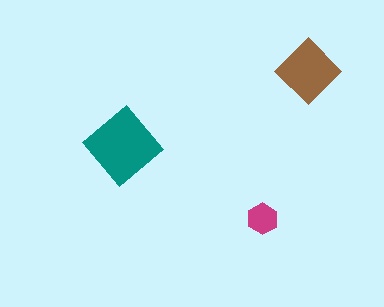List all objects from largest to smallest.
The teal diamond, the brown diamond, the magenta hexagon.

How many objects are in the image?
There are 3 objects in the image.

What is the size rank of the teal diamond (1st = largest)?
1st.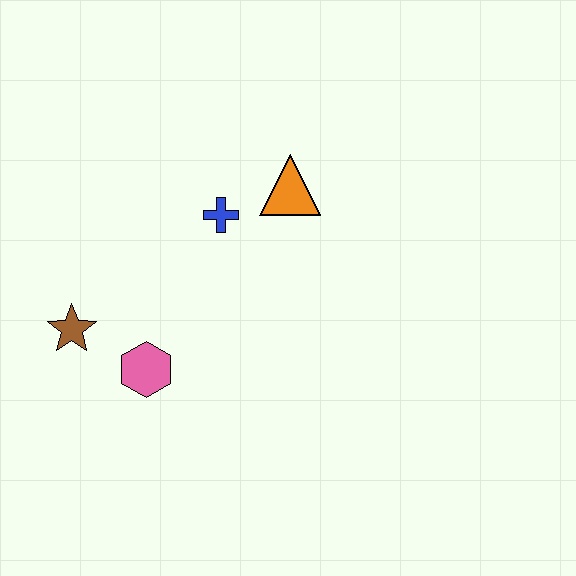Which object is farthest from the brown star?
The orange triangle is farthest from the brown star.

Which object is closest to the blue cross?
The orange triangle is closest to the blue cross.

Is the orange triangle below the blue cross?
No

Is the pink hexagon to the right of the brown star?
Yes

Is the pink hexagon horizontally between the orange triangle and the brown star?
Yes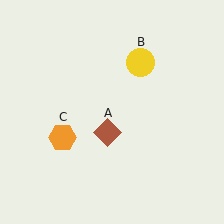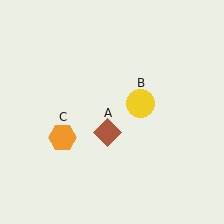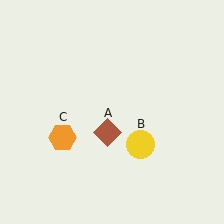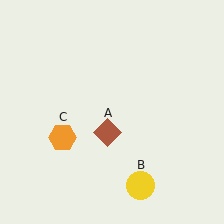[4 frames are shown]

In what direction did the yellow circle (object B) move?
The yellow circle (object B) moved down.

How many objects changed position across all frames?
1 object changed position: yellow circle (object B).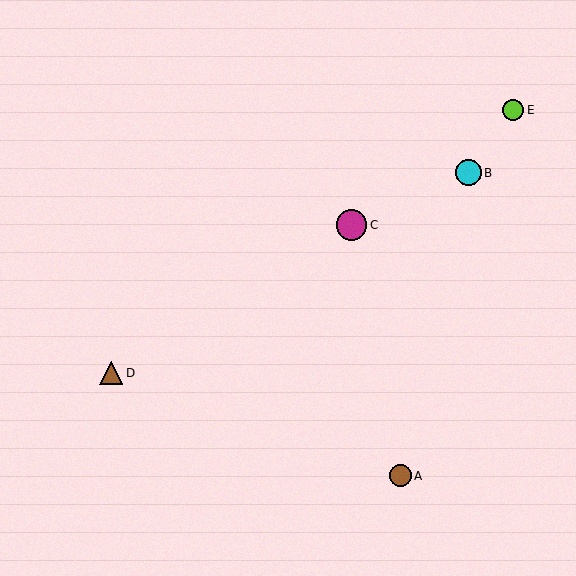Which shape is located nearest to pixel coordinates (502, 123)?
The lime circle (labeled E) at (513, 110) is nearest to that location.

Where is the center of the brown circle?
The center of the brown circle is at (400, 476).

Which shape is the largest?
The magenta circle (labeled C) is the largest.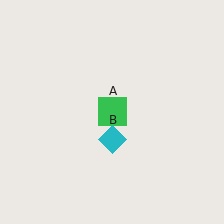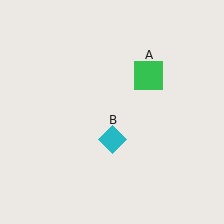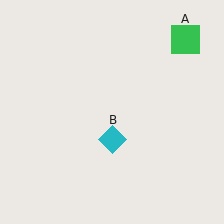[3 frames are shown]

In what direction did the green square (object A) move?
The green square (object A) moved up and to the right.